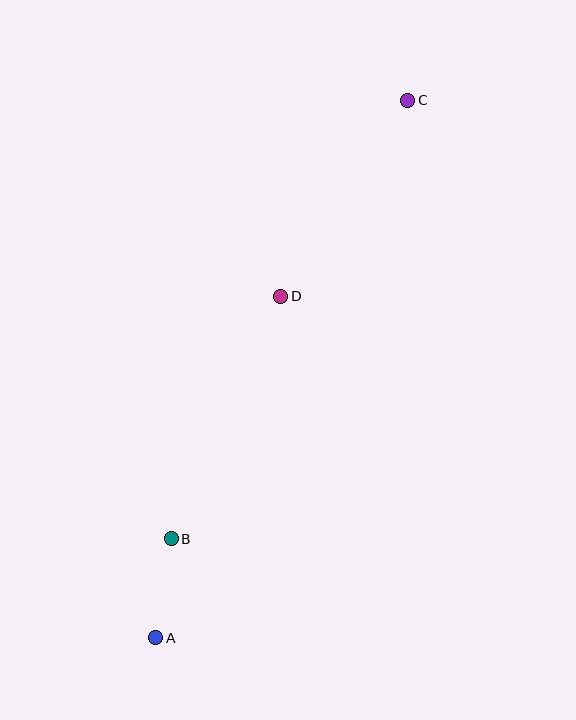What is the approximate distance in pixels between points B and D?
The distance between B and D is approximately 266 pixels.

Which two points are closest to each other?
Points A and B are closest to each other.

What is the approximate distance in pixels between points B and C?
The distance between B and C is approximately 498 pixels.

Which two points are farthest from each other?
Points A and C are farthest from each other.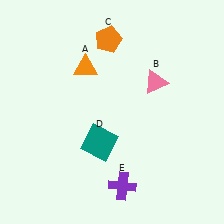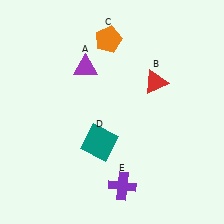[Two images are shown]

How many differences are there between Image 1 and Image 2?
There are 2 differences between the two images.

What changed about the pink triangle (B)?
In Image 1, B is pink. In Image 2, it changed to red.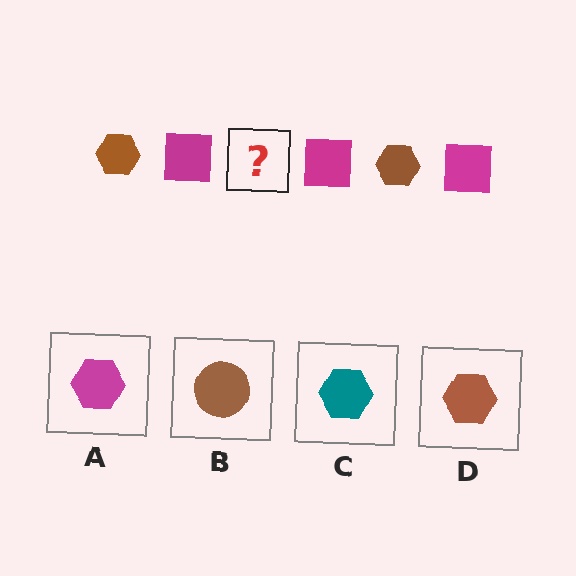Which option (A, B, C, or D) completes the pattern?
D.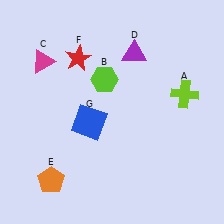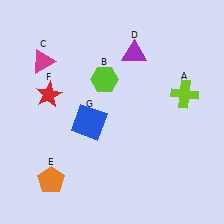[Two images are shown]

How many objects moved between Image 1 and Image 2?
1 object moved between the two images.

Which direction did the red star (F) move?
The red star (F) moved down.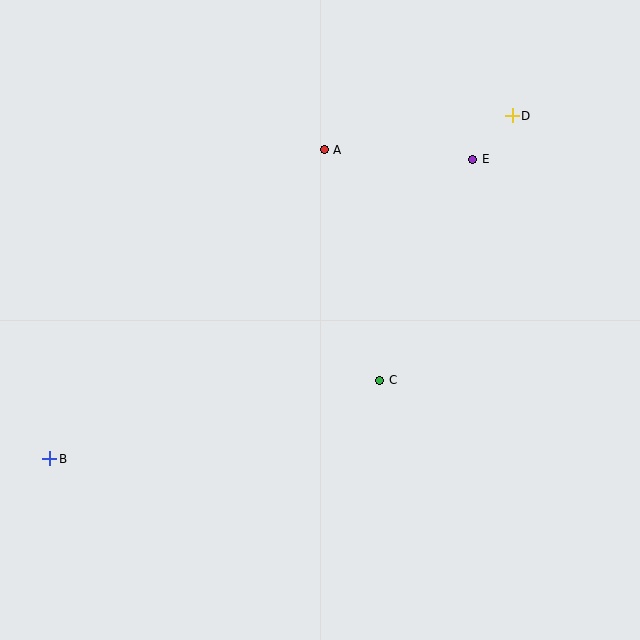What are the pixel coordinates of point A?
Point A is at (324, 150).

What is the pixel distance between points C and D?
The distance between C and D is 296 pixels.